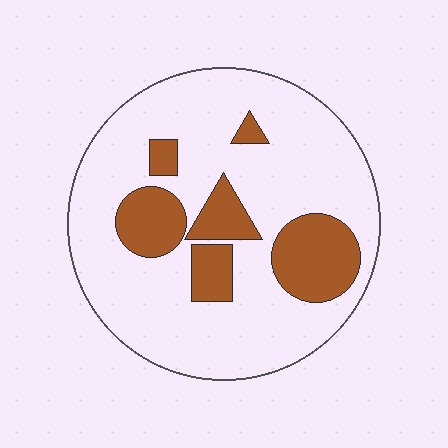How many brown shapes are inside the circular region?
6.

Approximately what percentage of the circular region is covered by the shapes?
Approximately 20%.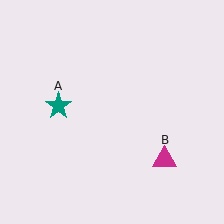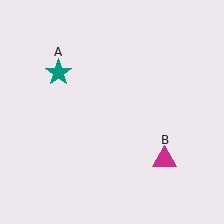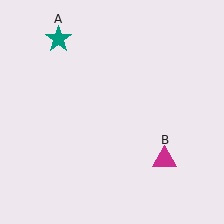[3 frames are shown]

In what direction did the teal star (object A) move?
The teal star (object A) moved up.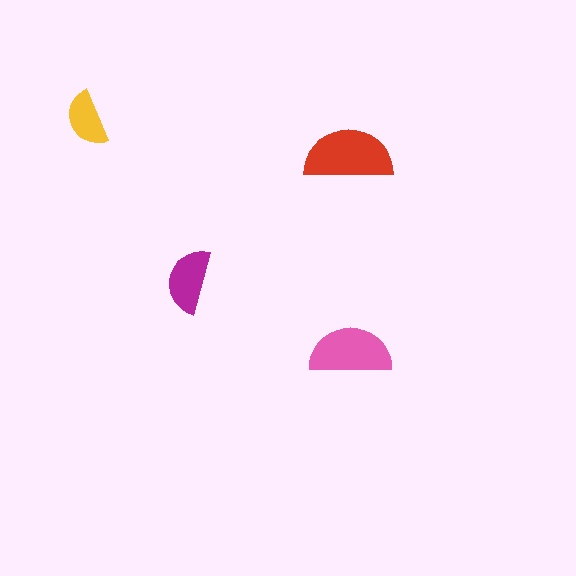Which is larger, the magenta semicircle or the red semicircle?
The red one.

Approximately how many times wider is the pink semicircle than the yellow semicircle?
About 1.5 times wider.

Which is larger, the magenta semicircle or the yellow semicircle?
The magenta one.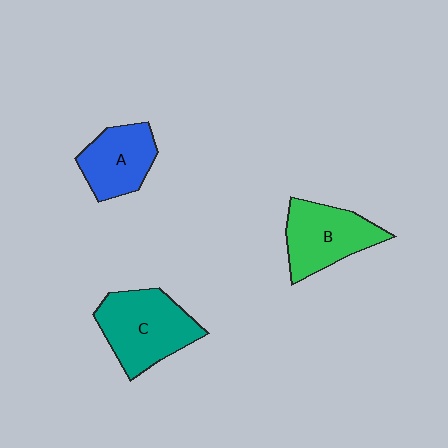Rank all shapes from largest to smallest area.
From largest to smallest: C (teal), B (green), A (blue).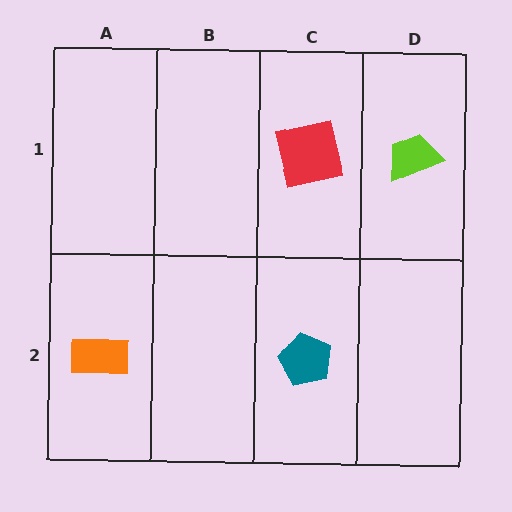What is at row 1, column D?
A lime trapezoid.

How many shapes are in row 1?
2 shapes.